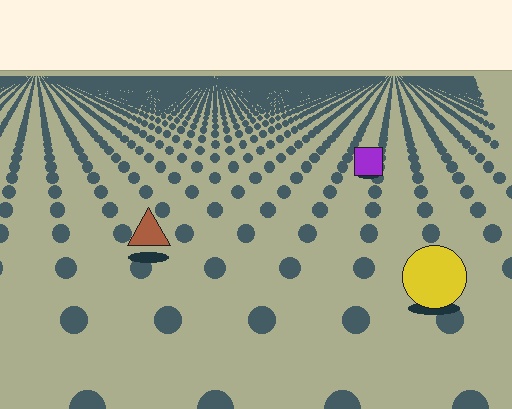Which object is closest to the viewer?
The yellow circle is closest. The texture marks near it are larger and more spread out.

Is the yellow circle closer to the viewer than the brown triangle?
Yes. The yellow circle is closer — you can tell from the texture gradient: the ground texture is coarser near it.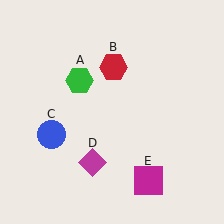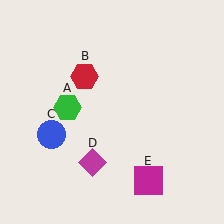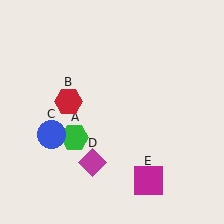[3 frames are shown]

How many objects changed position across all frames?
2 objects changed position: green hexagon (object A), red hexagon (object B).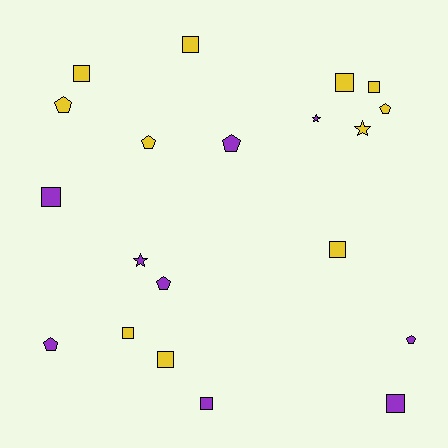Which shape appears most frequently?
Square, with 10 objects.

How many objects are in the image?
There are 20 objects.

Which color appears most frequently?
Yellow, with 11 objects.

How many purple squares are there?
There are 3 purple squares.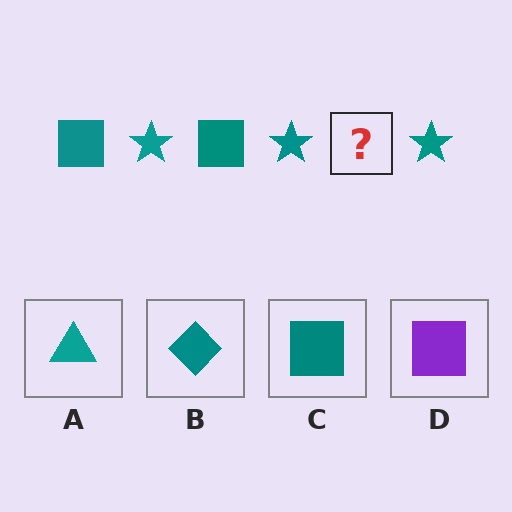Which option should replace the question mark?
Option C.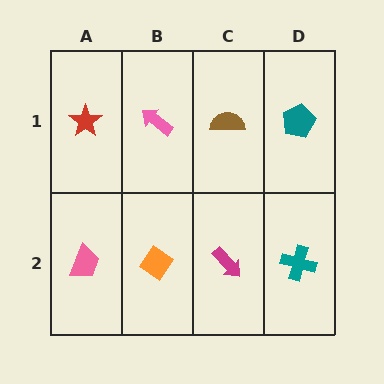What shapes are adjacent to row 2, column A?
A red star (row 1, column A), an orange diamond (row 2, column B).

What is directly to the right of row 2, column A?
An orange diamond.